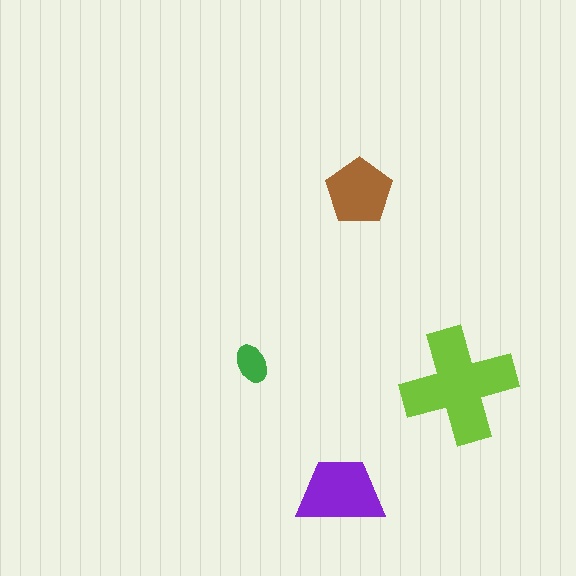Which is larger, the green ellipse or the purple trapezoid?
The purple trapezoid.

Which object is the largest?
The lime cross.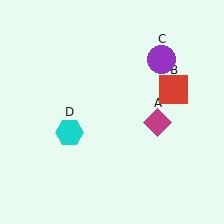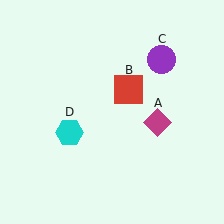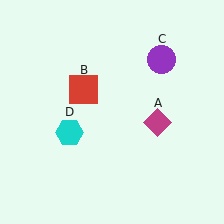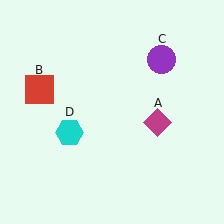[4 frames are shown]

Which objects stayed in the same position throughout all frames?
Magenta diamond (object A) and purple circle (object C) and cyan hexagon (object D) remained stationary.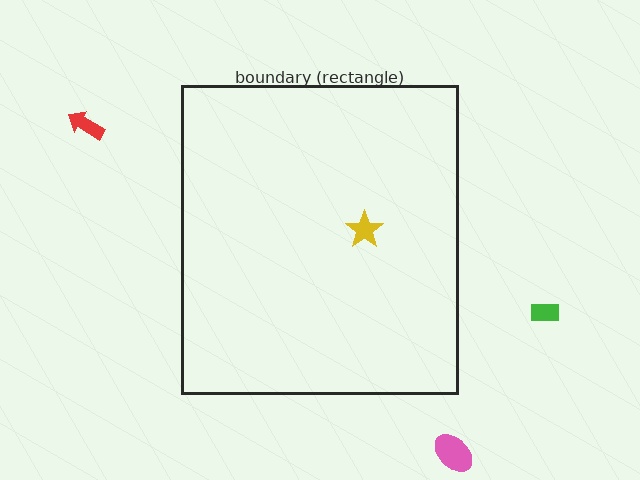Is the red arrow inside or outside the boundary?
Outside.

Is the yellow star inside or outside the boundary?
Inside.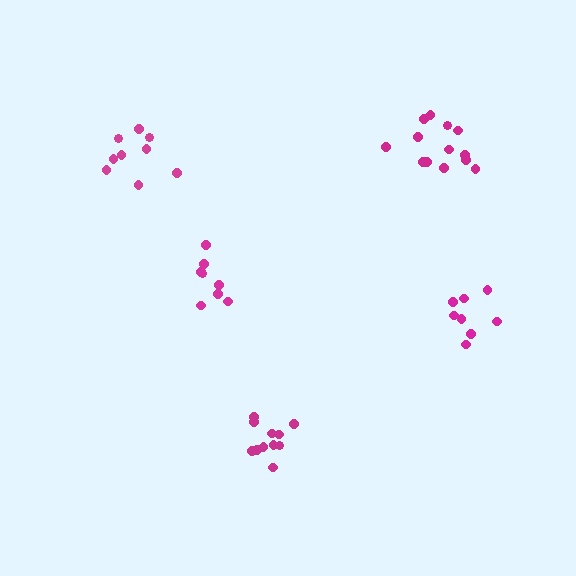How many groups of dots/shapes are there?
There are 5 groups.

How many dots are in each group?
Group 1: 8 dots, Group 2: 13 dots, Group 3: 8 dots, Group 4: 11 dots, Group 5: 9 dots (49 total).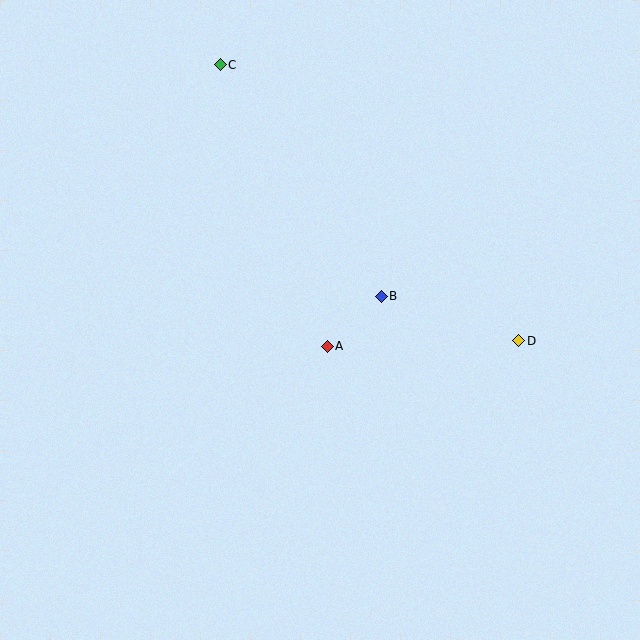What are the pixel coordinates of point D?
Point D is at (519, 341).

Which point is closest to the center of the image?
Point A at (327, 346) is closest to the center.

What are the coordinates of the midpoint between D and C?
The midpoint between D and C is at (370, 203).